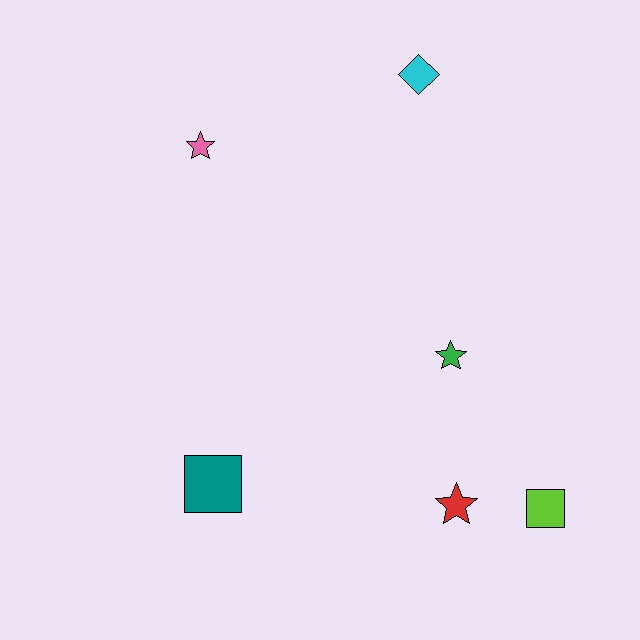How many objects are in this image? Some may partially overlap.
There are 6 objects.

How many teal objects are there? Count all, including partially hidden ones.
There is 1 teal object.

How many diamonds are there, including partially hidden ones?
There is 1 diamond.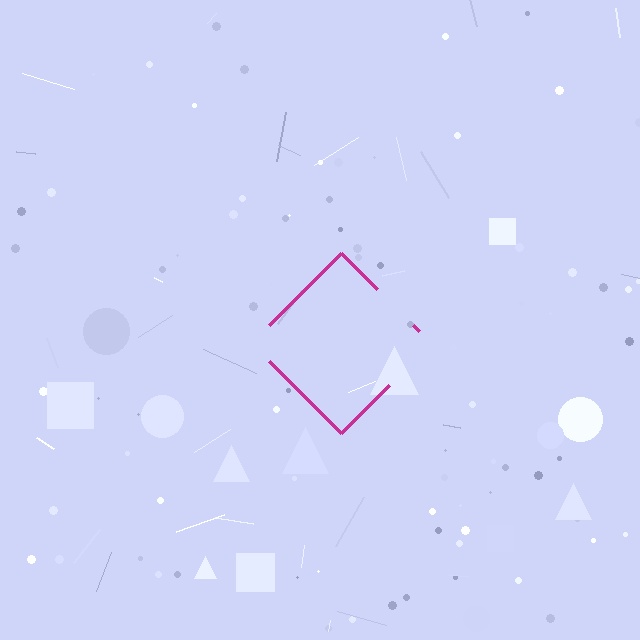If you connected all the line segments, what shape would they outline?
They would outline a diamond.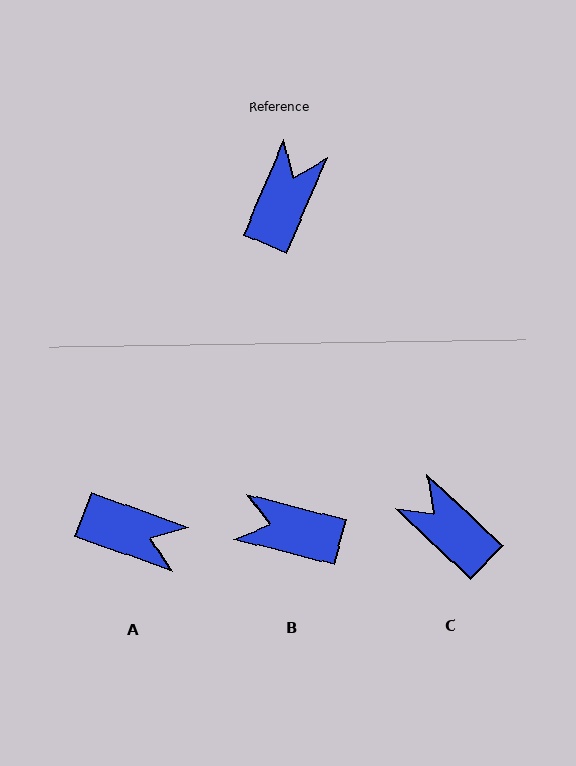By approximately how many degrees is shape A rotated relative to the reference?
Approximately 87 degrees clockwise.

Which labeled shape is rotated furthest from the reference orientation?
B, about 99 degrees away.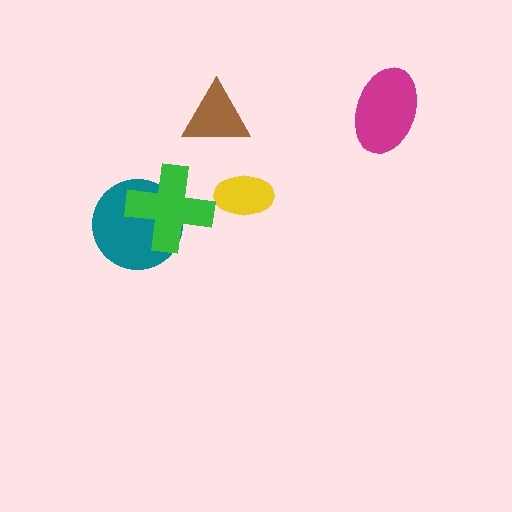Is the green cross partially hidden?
No, no other shape covers it.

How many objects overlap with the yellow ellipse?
0 objects overlap with the yellow ellipse.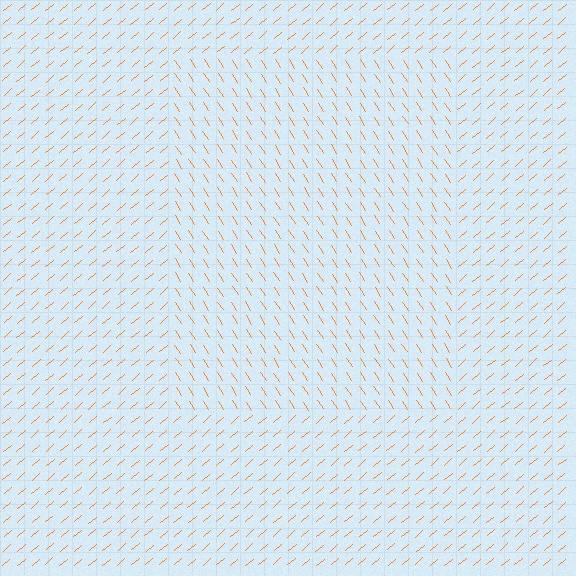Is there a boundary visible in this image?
Yes, there is a texture boundary formed by a change in line orientation.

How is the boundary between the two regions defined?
The boundary is defined purely by a change in line orientation (approximately 83 degrees difference). All lines are the same color and thickness.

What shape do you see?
I see a rectangle.